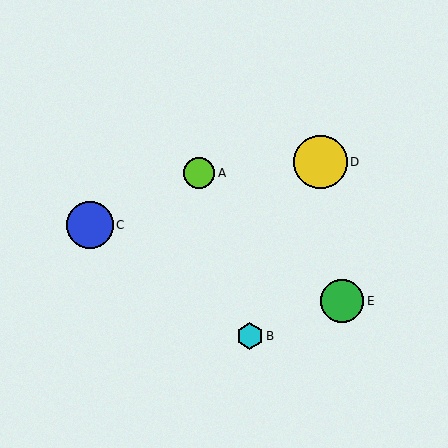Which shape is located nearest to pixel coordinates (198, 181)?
The lime circle (labeled A) at (199, 173) is nearest to that location.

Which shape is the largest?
The yellow circle (labeled D) is the largest.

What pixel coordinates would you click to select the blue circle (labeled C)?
Click at (90, 225) to select the blue circle C.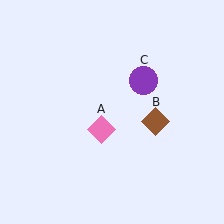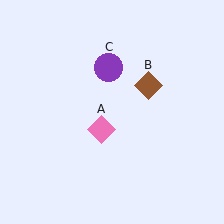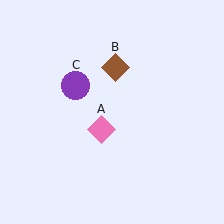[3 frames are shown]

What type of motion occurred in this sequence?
The brown diamond (object B), purple circle (object C) rotated counterclockwise around the center of the scene.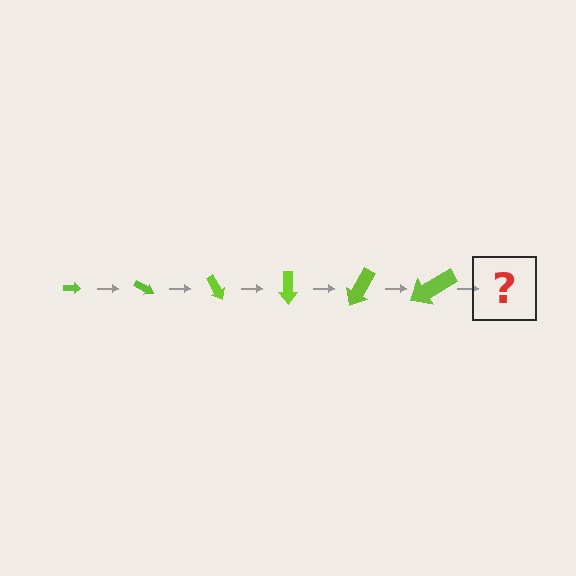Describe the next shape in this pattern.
It should be an arrow, larger than the previous one and rotated 180 degrees from the start.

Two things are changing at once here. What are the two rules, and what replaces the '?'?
The two rules are that the arrow grows larger each step and it rotates 30 degrees each step. The '?' should be an arrow, larger than the previous one and rotated 180 degrees from the start.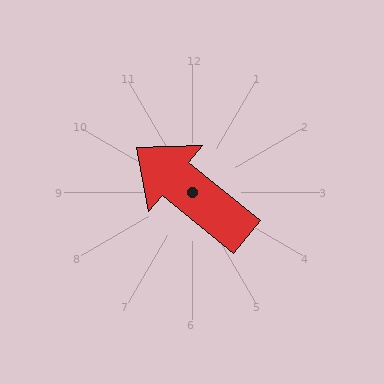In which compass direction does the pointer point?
Northwest.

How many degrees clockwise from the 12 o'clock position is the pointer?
Approximately 309 degrees.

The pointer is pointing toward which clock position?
Roughly 10 o'clock.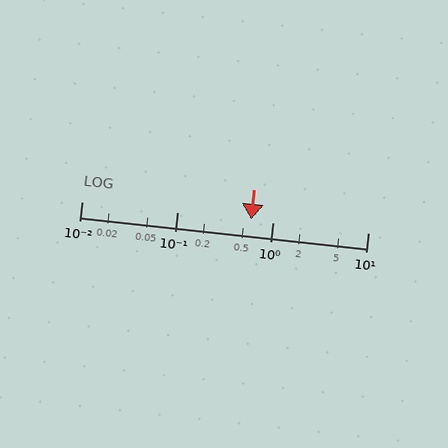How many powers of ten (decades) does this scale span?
The scale spans 3 decades, from 0.01 to 10.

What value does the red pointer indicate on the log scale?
The pointer indicates approximately 0.59.